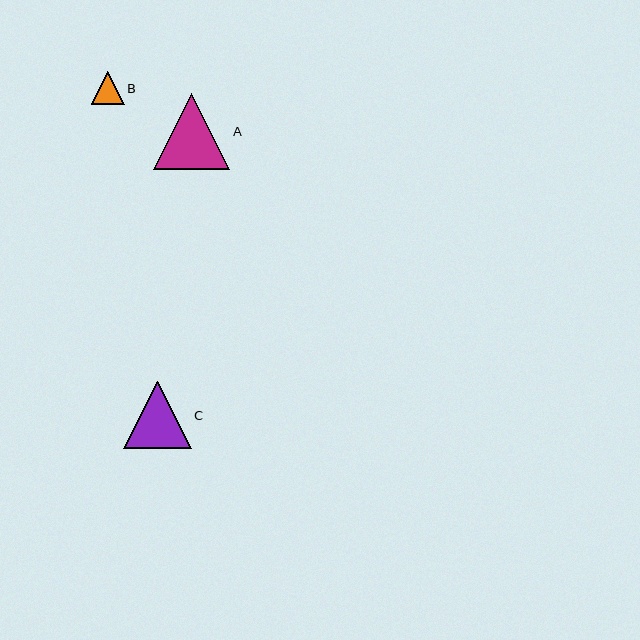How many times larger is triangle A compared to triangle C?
Triangle A is approximately 1.1 times the size of triangle C.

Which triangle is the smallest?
Triangle B is the smallest with a size of approximately 33 pixels.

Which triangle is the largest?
Triangle A is the largest with a size of approximately 76 pixels.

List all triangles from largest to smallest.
From largest to smallest: A, C, B.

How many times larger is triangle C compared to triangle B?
Triangle C is approximately 2.1 times the size of triangle B.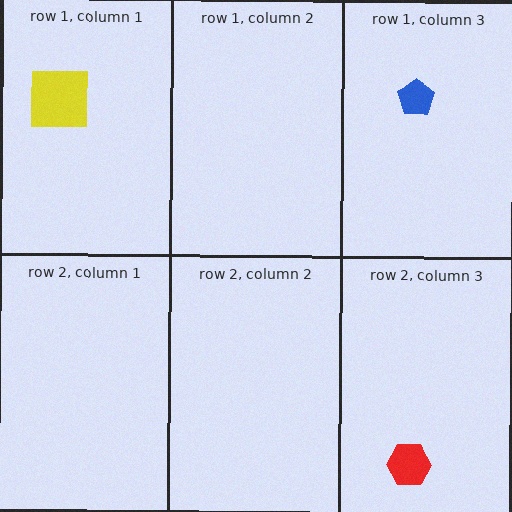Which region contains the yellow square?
The row 1, column 1 region.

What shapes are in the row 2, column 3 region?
The red hexagon.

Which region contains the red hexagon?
The row 2, column 3 region.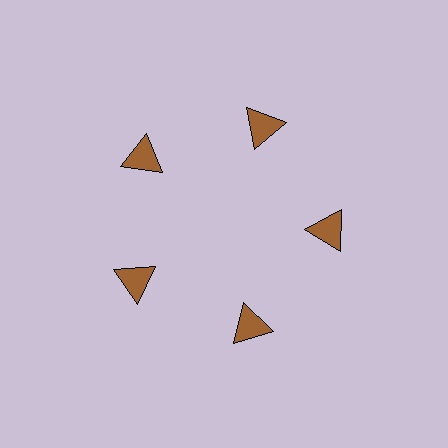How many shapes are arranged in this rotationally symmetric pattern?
There are 5 shapes, arranged in 5 groups of 1.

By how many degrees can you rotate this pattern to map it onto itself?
The pattern maps onto itself every 72 degrees of rotation.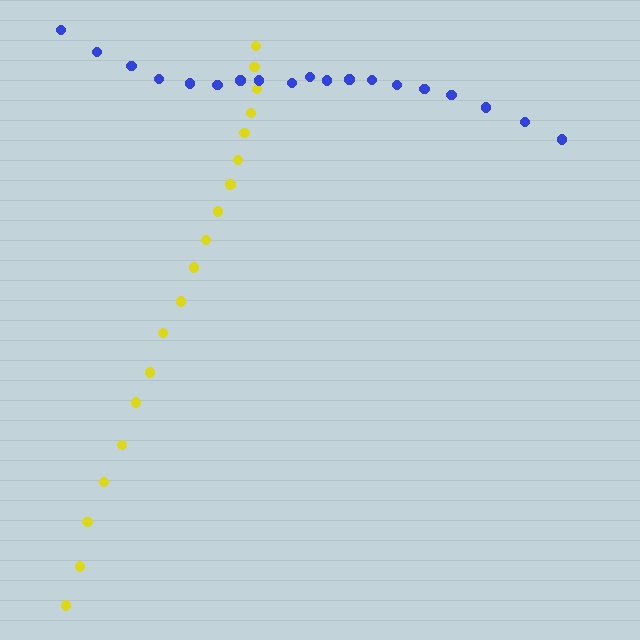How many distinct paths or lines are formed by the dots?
There are 2 distinct paths.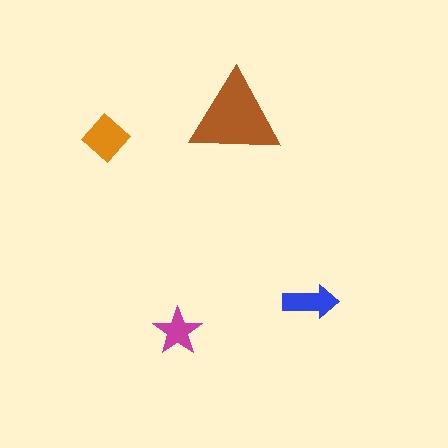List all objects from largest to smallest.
The brown triangle, the orange diamond, the blue arrow, the magenta star.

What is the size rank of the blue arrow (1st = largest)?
3rd.